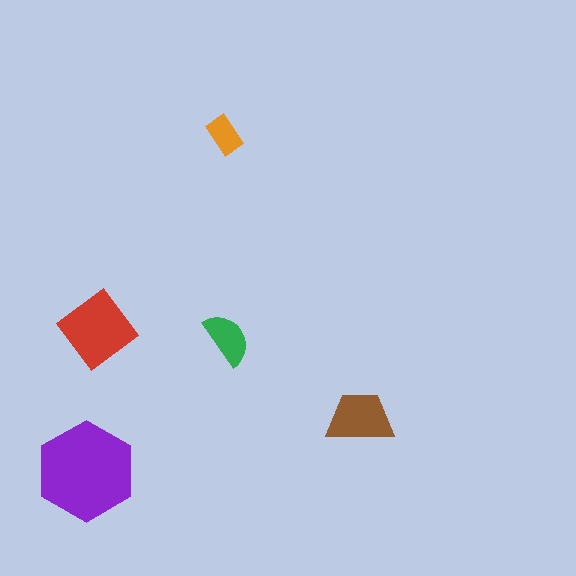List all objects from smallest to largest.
The orange rectangle, the green semicircle, the brown trapezoid, the red diamond, the purple hexagon.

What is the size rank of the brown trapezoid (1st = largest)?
3rd.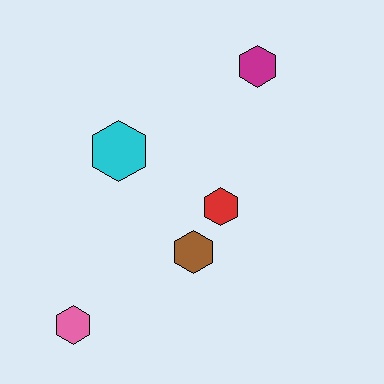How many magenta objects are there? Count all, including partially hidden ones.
There is 1 magenta object.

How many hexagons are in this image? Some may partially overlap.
There are 5 hexagons.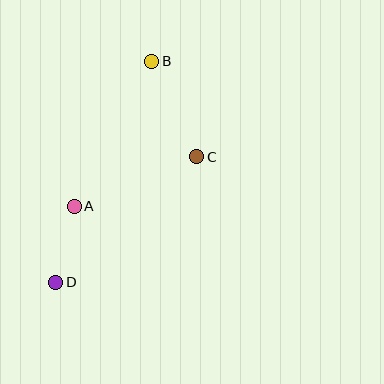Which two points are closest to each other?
Points A and D are closest to each other.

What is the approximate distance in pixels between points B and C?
The distance between B and C is approximately 105 pixels.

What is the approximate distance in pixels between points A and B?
The distance between A and B is approximately 164 pixels.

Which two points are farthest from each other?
Points B and D are farthest from each other.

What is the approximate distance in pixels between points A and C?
The distance between A and C is approximately 132 pixels.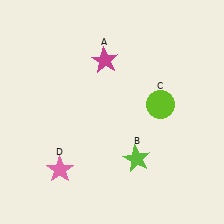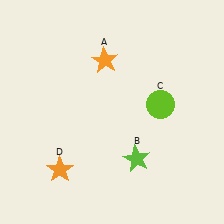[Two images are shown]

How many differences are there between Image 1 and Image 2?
There are 2 differences between the two images.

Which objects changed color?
A changed from magenta to orange. D changed from pink to orange.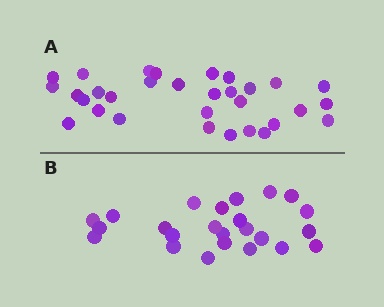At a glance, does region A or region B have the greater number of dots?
Region A (the top region) has more dots.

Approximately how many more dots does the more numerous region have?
Region A has roughly 8 or so more dots than region B.